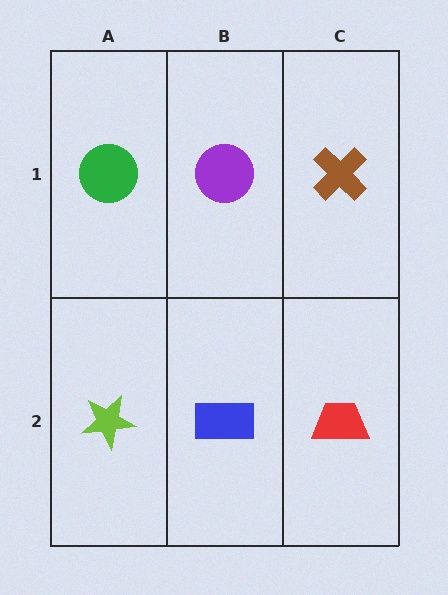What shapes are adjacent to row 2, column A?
A green circle (row 1, column A), a blue rectangle (row 2, column B).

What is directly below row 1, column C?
A red trapezoid.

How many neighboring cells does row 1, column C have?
2.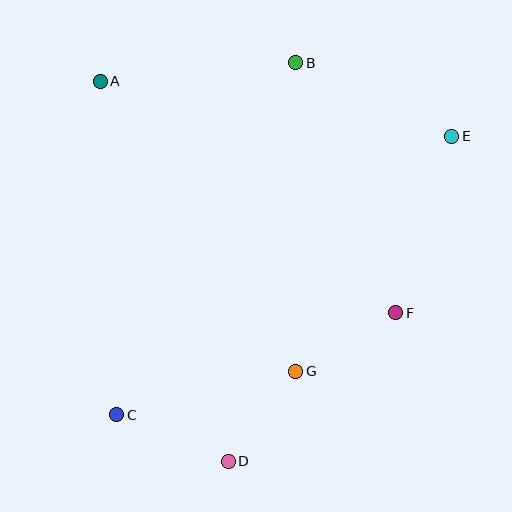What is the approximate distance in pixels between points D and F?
The distance between D and F is approximately 224 pixels.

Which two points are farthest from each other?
Points C and E are farthest from each other.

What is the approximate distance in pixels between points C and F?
The distance between C and F is approximately 297 pixels.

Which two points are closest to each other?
Points D and G are closest to each other.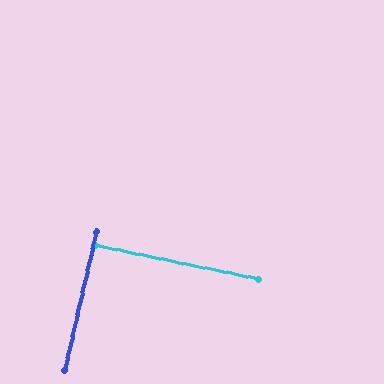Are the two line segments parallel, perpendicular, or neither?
Perpendicular — they meet at approximately 89°.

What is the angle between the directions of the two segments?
Approximately 89 degrees.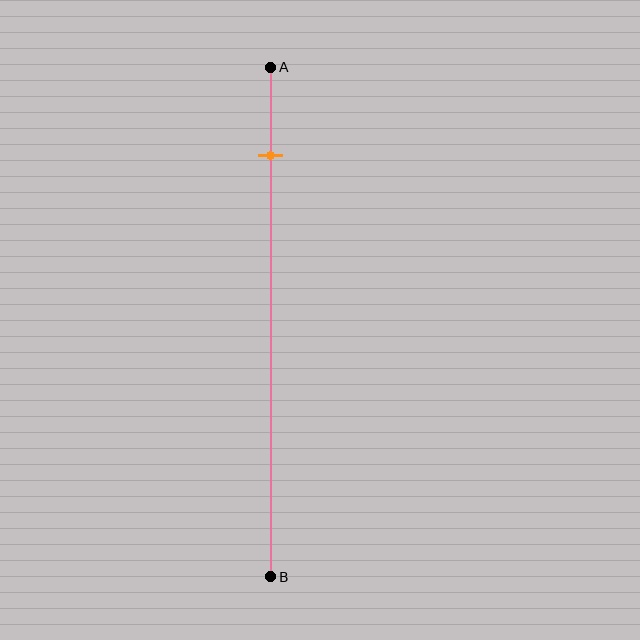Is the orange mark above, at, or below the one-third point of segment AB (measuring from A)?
The orange mark is above the one-third point of segment AB.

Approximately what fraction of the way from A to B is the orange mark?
The orange mark is approximately 15% of the way from A to B.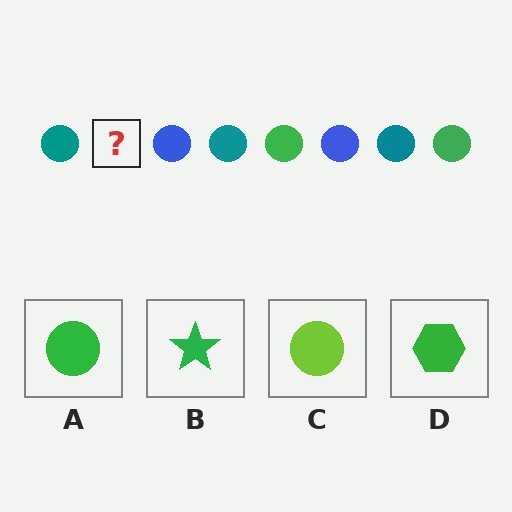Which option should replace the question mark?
Option A.